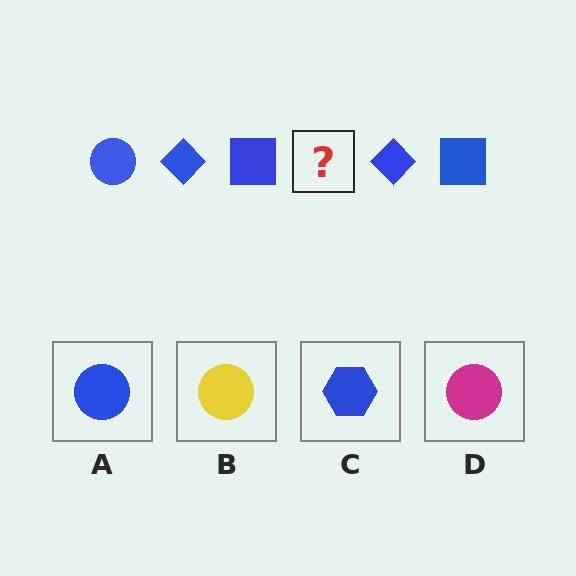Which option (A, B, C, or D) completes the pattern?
A.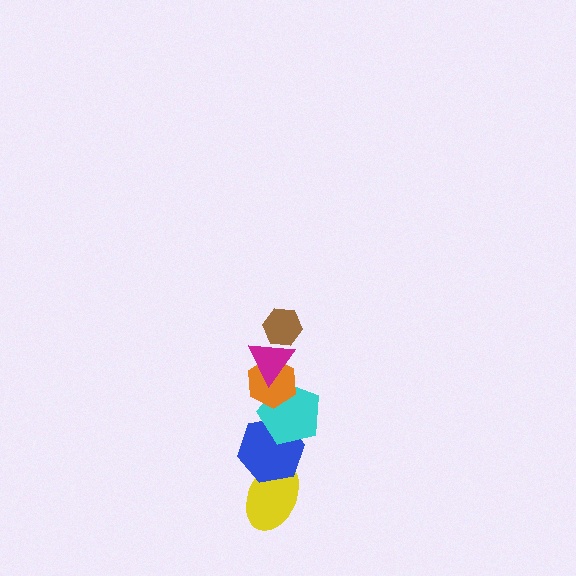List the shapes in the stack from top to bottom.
From top to bottom: the brown hexagon, the magenta triangle, the orange hexagon, the cyan pentagon, the blue hexagon, the yellow ellipse.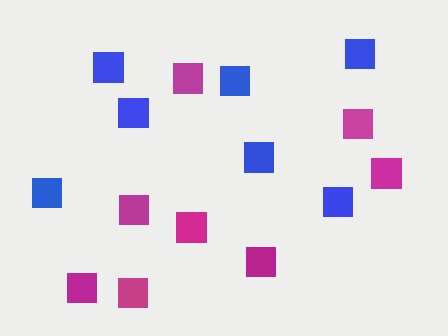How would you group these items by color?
There are 2 groups: one group of blue squares (7) and one group of magenta squares (8).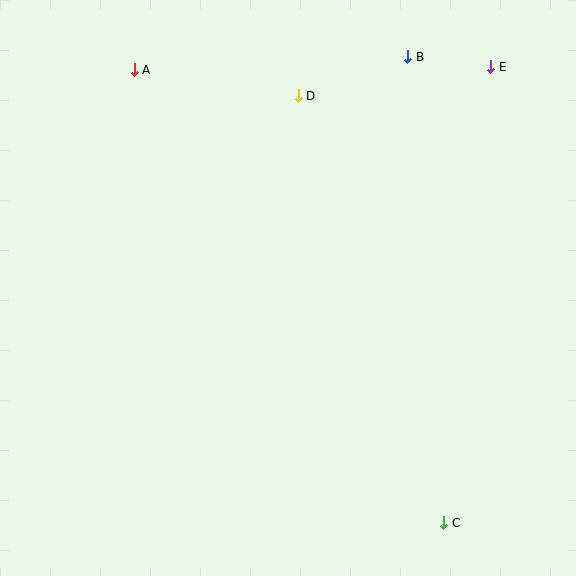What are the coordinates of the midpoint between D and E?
The midpoint between D and E is at (395, 81).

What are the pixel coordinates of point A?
Point A is at (134, 70).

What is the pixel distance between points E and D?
The distance between E and D is 194 pixels.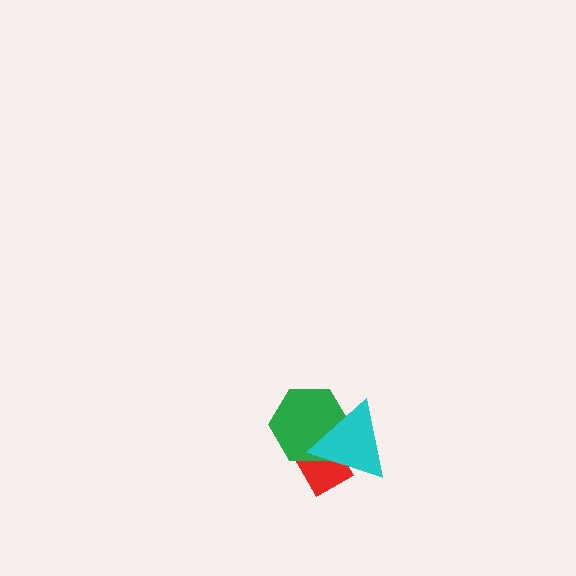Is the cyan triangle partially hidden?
No, no other shape covers it.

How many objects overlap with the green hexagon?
2 objects overlap with the green hexagon.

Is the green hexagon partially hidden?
Yes, it is partially covered by another shape.